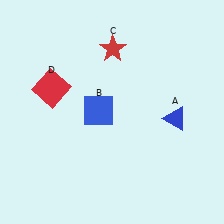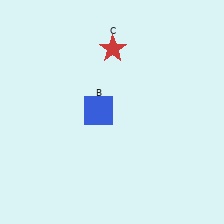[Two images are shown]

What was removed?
The blue triangle (A), the red square (D) were removed in Image 2.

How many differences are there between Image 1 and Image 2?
There are 2 differences between the two images.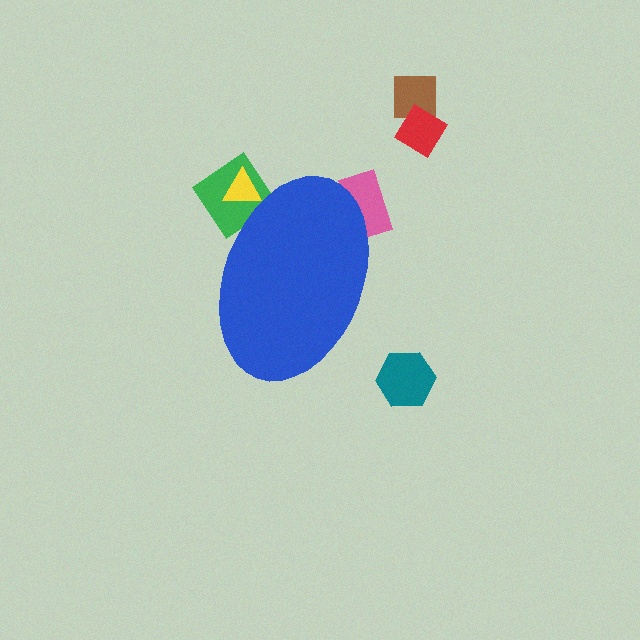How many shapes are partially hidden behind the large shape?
3 shapes are partially hidden.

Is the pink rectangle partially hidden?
Yes, the pink rectangle is partially hidden behind the blue ellipse.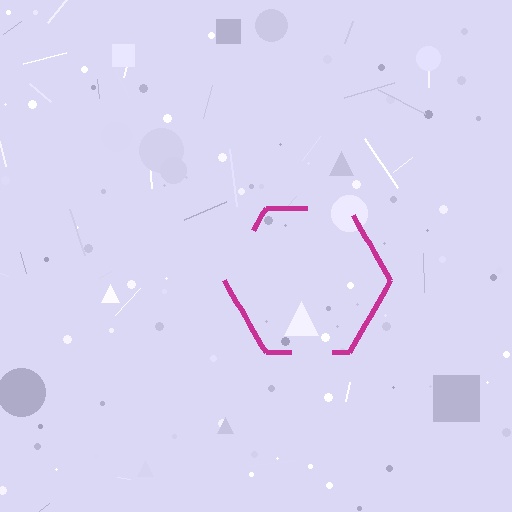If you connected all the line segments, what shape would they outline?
They would outline a hexagon.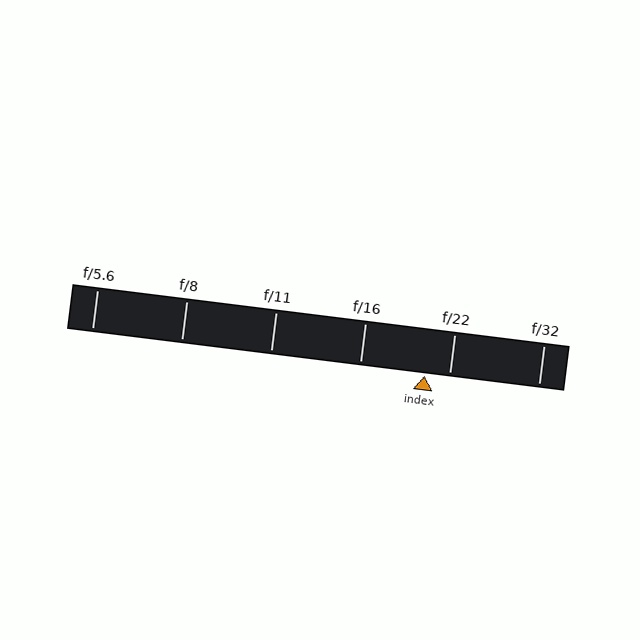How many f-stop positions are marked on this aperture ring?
There are 6 f-stop positions marked.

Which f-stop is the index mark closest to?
The index mark is closest to f/22.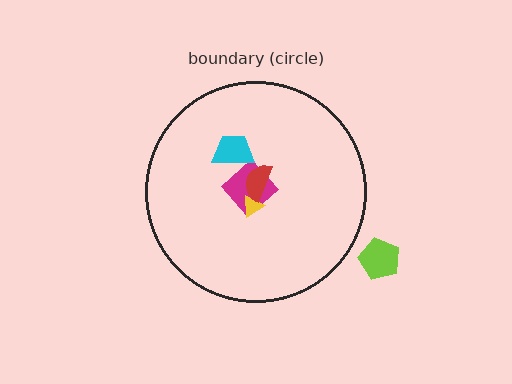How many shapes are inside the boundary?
4 inside, 1 outside.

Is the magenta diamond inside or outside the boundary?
Inside.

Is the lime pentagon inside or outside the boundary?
Outside.